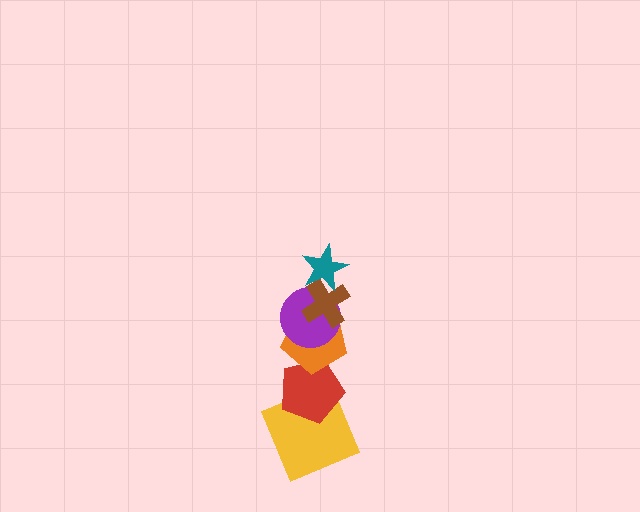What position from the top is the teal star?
The teal star is 1st from the top.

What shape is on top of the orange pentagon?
The purple circle is on top of the orange pentagon.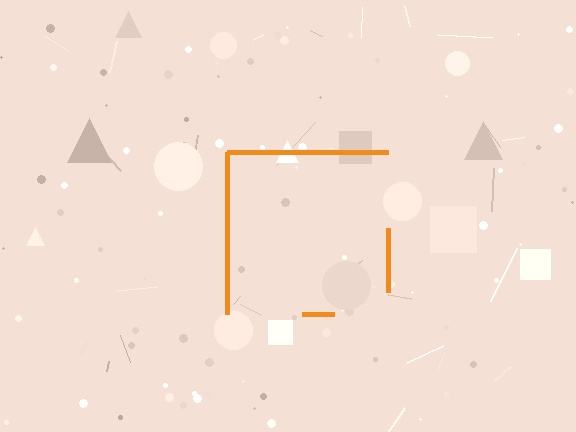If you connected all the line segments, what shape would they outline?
They would outline a square.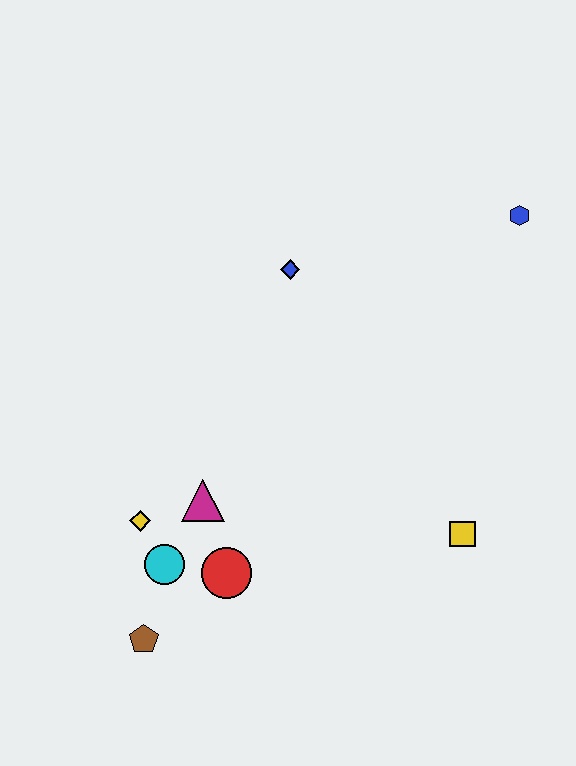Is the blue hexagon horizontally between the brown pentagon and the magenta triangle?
No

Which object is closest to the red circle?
The cyan circle is closest to the red circle.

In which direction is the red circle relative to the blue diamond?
The red circle is below the blue diamond.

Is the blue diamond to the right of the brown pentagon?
Yes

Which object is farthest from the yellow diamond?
The blue hexagon is farthest from the yellow diamond.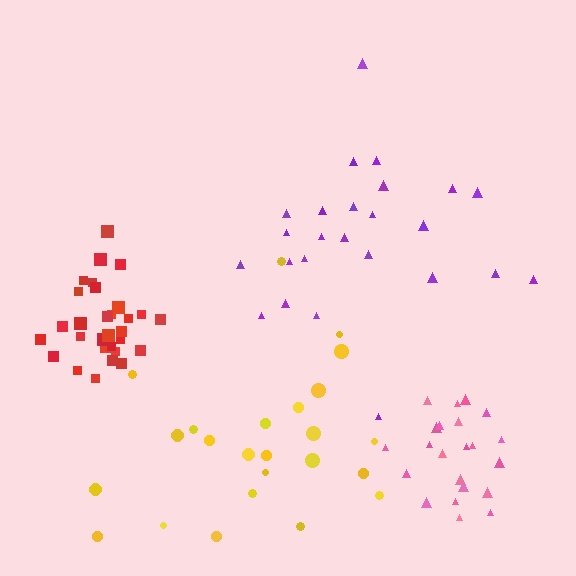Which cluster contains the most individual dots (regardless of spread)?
Red (30).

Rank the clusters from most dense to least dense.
red, pink, yellow, purple.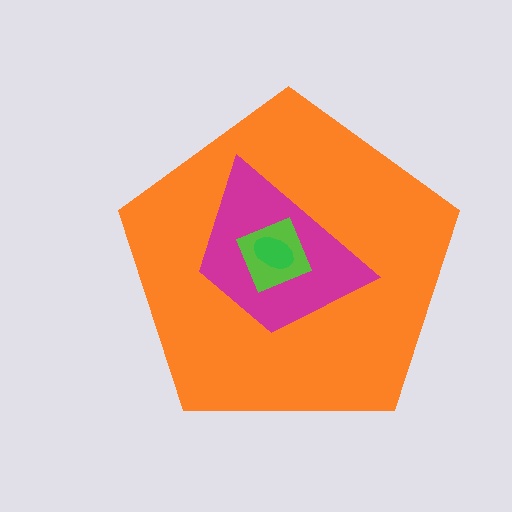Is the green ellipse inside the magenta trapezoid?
Yes.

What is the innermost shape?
The green ellipse.